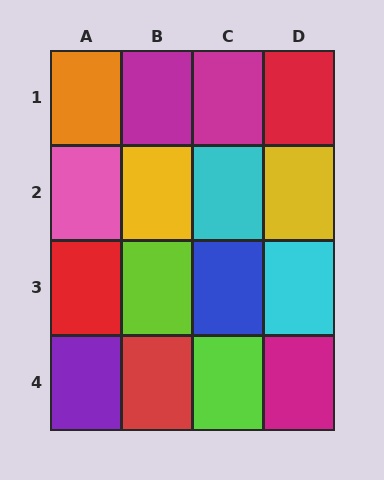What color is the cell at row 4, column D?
Magenta.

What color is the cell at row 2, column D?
Yellow.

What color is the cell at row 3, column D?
Cyan.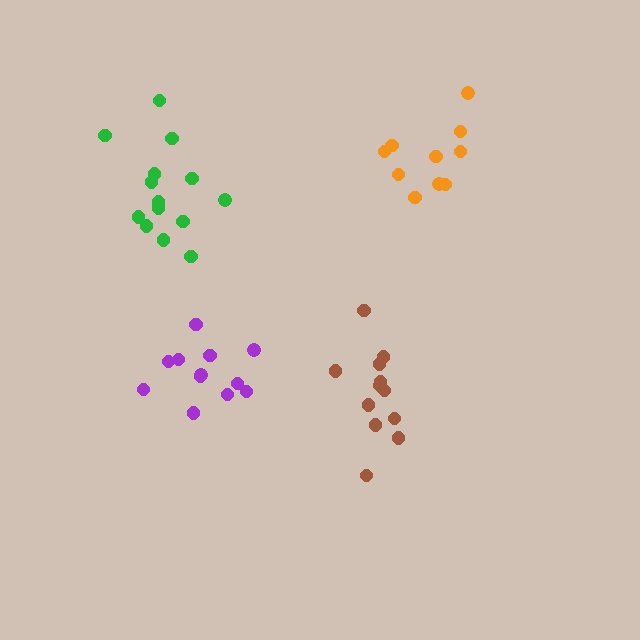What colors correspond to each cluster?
The clusters are colored: purple, orange, green, brown.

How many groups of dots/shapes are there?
There are 4 groups.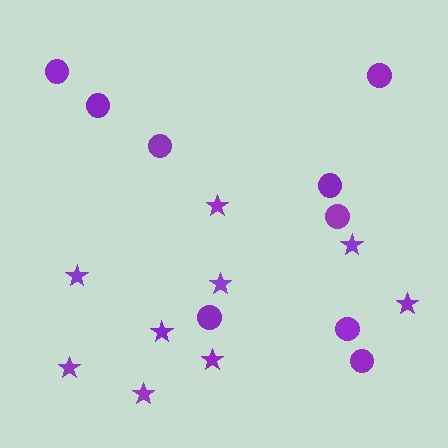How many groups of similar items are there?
There are 2 groups: one group of stars (9) and one group of circles (9).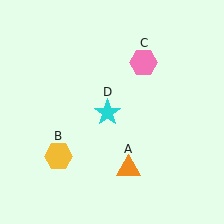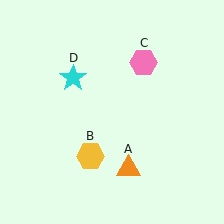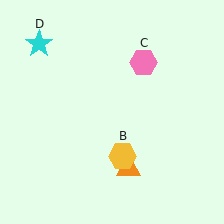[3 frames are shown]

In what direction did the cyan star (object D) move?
The cyan star (object D) moved up and to the left.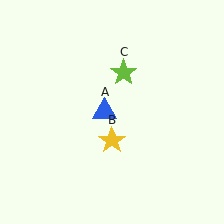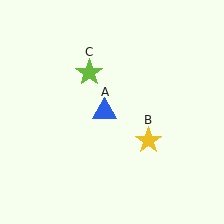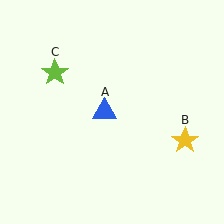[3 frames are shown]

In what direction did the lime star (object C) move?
The lime star (object C) moved left.